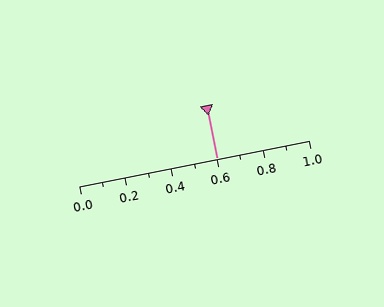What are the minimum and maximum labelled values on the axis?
The axis runs from 0.0 to 1.0.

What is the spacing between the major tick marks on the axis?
The major ticks are spaced 0.2 apart.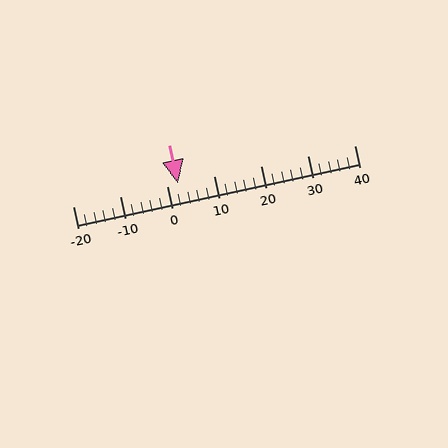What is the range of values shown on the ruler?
The ruler shows values from -20 to 40.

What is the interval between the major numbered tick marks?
The major tick marks are spaced 10 units apart.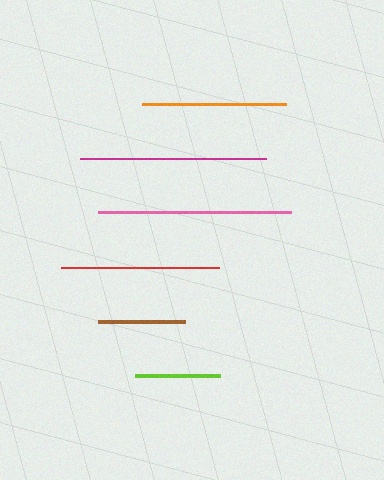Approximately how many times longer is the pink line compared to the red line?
The pink line is approximately 1.2 times the length of the red line.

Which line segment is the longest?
The pink line is the longest at approximately 193 pixels.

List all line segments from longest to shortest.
From longest to shortest: pink, magenta, red, orange, brown, lime.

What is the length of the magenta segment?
The magenta segment is approximately 186 pixels long.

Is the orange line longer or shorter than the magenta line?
The magenta line is longer than the orange line.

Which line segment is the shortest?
The lime line is the shortest at approximately 85 pixels.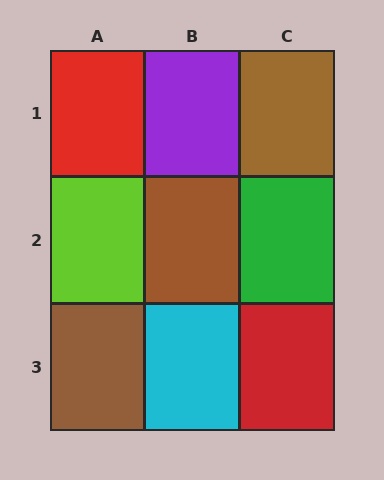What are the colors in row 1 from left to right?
Red, purple, brown.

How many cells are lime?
1 cell is lime.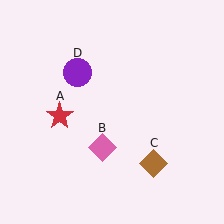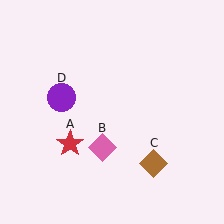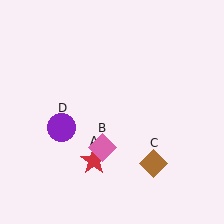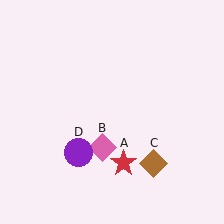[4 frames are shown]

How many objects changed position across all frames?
2 objects changed position: red star (object A), purple circle (object D).